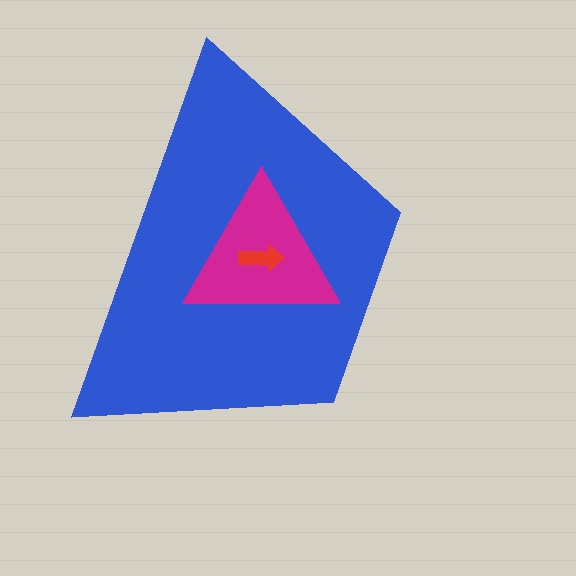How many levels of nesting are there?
3.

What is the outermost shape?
The blue trapezoid.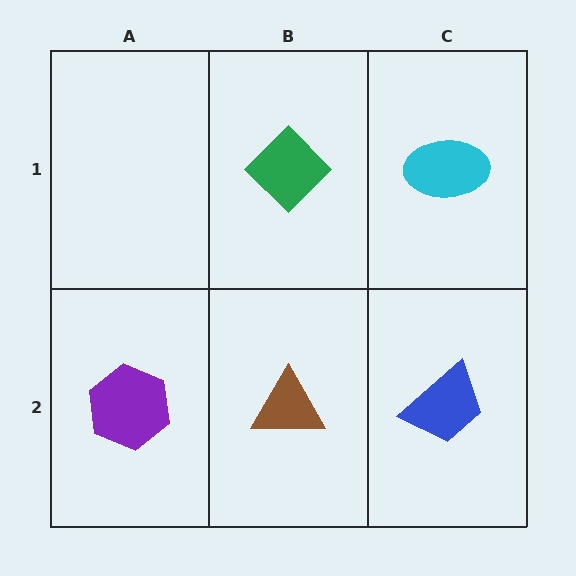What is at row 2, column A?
A purple hexagon.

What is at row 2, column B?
A brown triangle.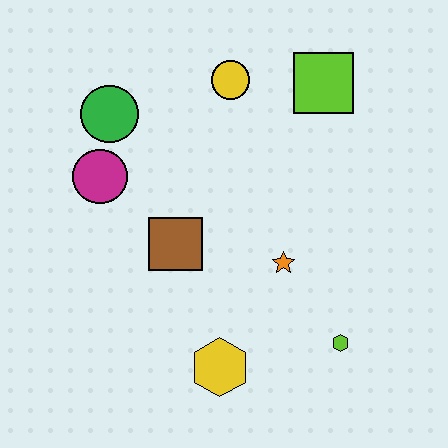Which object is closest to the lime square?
The yellow circle is closest to the lime square.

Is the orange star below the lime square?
Yes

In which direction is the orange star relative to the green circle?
The orange star is to the right of the green circle.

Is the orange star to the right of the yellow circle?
Yes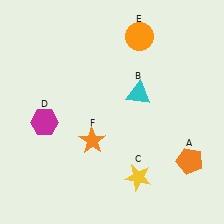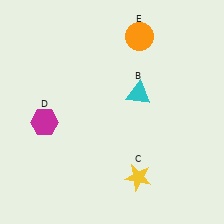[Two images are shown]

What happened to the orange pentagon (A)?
The orange pentagon (A) was removed in Image 2. It was in the bottom-right area of Image 1.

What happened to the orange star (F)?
The orange star (F) was removed in Image 2. It was in the bottom-left area of Image 1.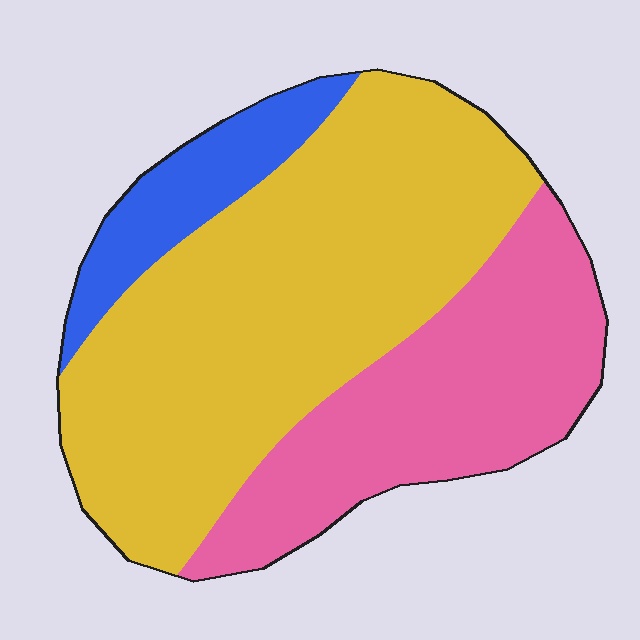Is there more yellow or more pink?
Yellow.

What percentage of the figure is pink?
Pink takes up about one third (1/3) of the figure.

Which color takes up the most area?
Yellow, at roughly 55%.